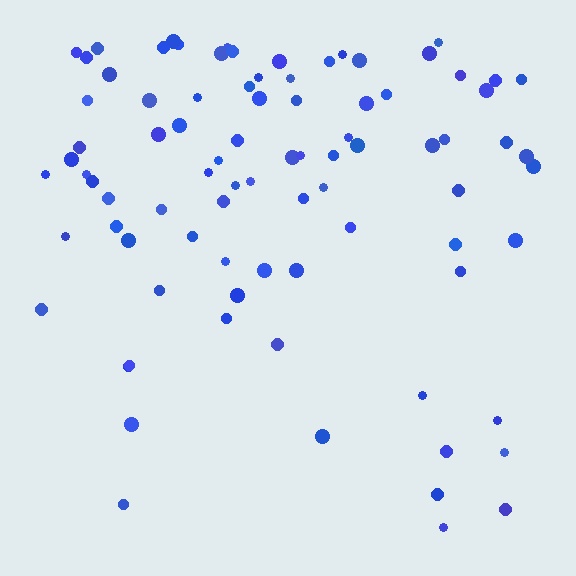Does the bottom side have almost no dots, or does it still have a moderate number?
Still a moderate number, just noticeably fewer than the top.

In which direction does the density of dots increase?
From bottom to top, with the top side densest.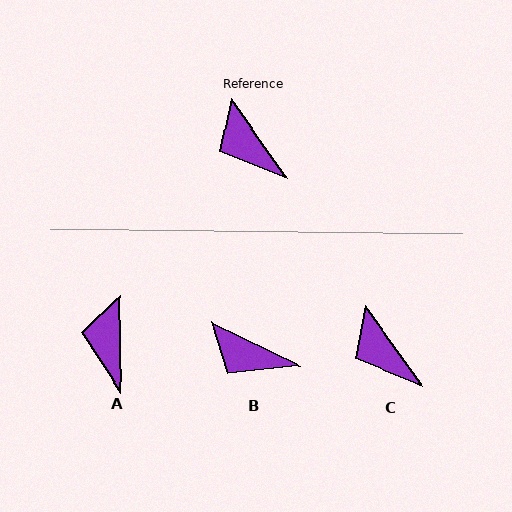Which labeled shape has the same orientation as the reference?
C.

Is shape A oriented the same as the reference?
No, it is off by about 35 degrees.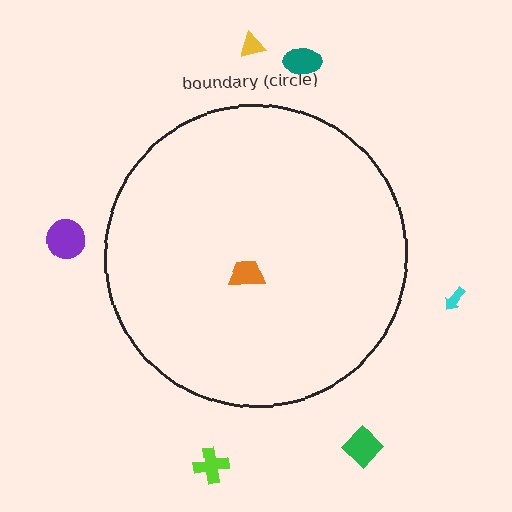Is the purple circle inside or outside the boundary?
Outside.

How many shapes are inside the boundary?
1 inside, 6 outside.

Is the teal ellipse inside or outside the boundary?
Outside.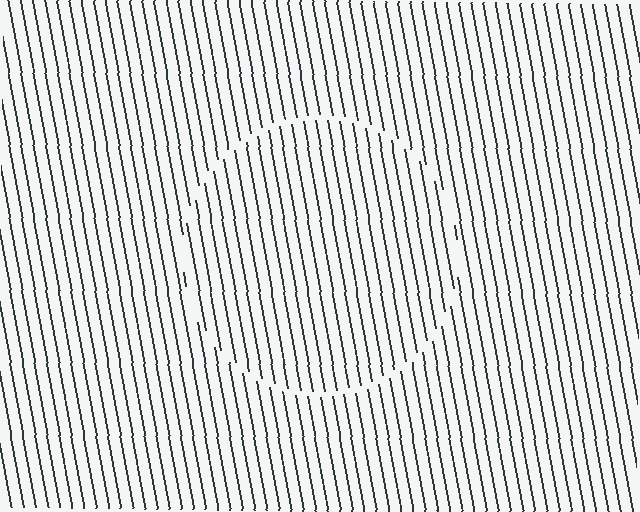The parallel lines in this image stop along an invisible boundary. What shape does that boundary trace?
An illusory circle. The interior of the shape contains the same grating, shifted by half a period — the contour is defined by the phase discontinuity where line-ends from the inner and outer gratings abut.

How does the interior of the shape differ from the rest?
The interior of the shape contains the same grating, shifted by half a period — the contour is defined by the phase discontinuity where line-ends from the inner and outer gratings abut.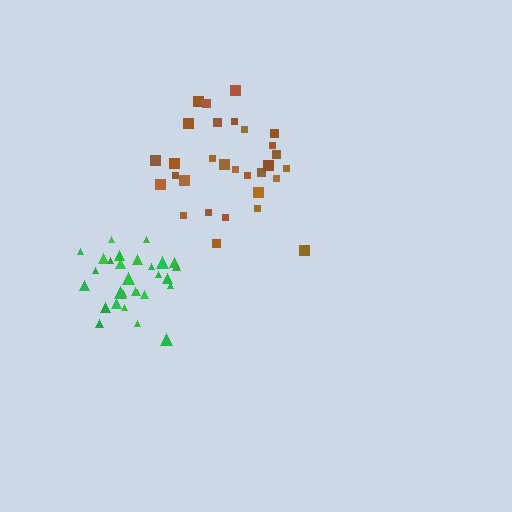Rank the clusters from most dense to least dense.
green, brown.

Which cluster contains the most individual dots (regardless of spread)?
Green (30).